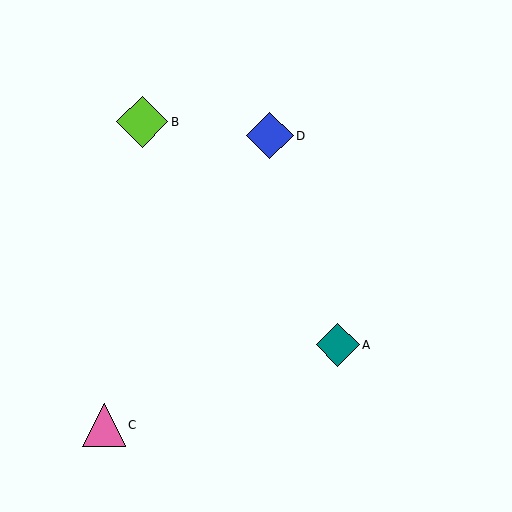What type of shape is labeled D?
Shape D is a blue diamond.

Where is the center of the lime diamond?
The center of the lime diamond is at (142, 122).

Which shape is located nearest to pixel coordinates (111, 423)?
The pink triangle (labeled C) at (104, 425) is nearest to that location.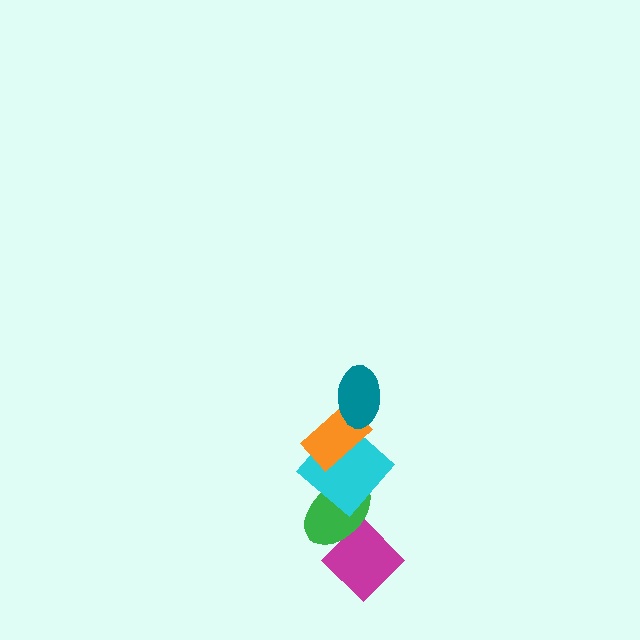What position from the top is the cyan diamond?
The cyan diamond is 3rd from the top.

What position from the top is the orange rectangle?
The orange rectangle is 2nd from the top.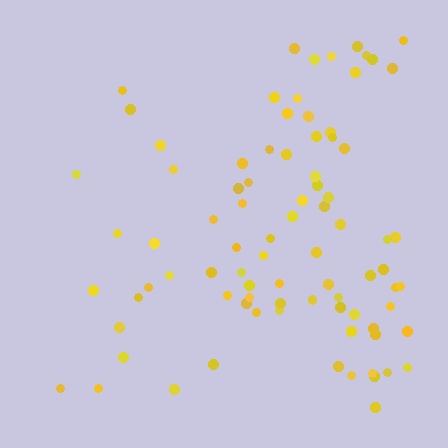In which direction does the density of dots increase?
From left to right, with the right side densest.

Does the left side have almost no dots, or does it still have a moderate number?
Still a moderate number, just noticeably fewer than the right.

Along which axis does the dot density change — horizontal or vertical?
Horizontal.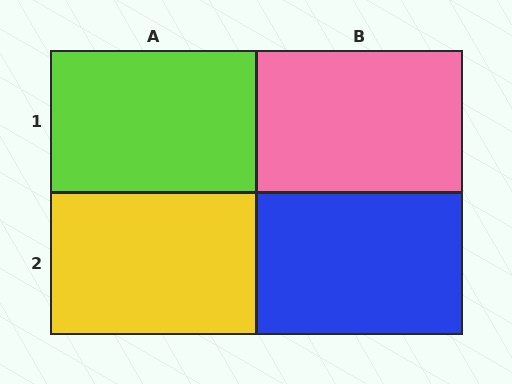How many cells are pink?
1 cell is pink.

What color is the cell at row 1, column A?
Lime.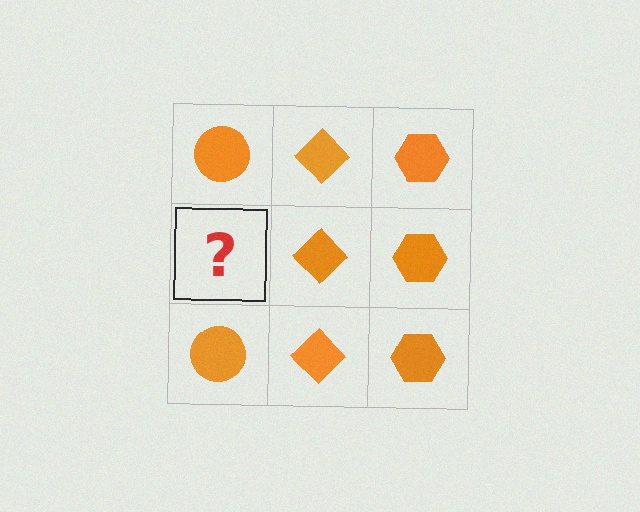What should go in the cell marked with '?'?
The missing cell should contain an orange circle.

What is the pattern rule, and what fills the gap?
The rule is that each column has a consistent shape. The gap should be filled with an orange circle.